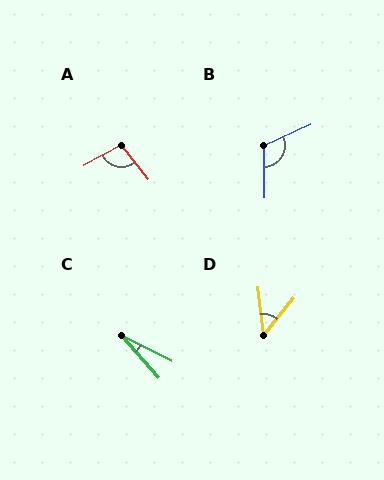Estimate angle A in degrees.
Approximately 99 degrees.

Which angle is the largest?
B, at approximately 113 degrees.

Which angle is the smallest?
C, at approximately 22 degrees.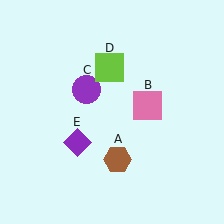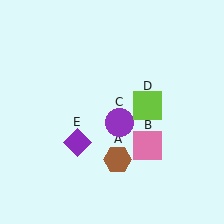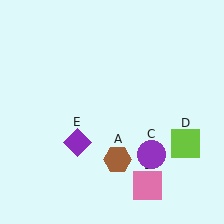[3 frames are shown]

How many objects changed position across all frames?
3 objects changed position: pink square (object B), purple circle (object C), lime square (object D).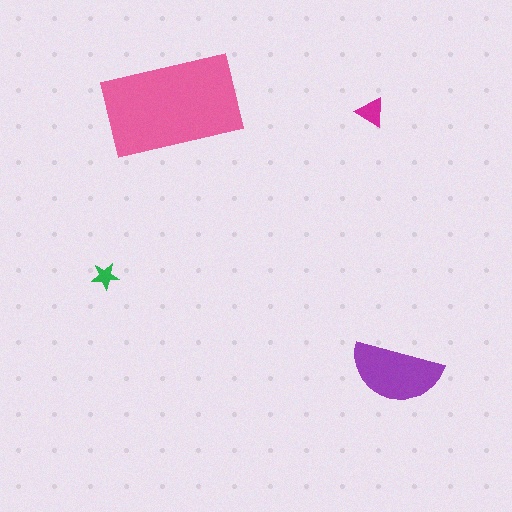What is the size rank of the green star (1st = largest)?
4th.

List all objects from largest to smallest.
The pink rectangle, the purple semicircle, the magenta triangle, the green star.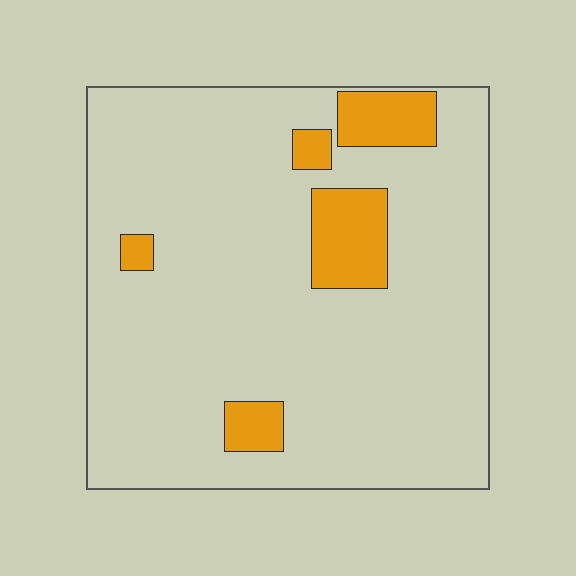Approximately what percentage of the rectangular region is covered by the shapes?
Approximately 10%.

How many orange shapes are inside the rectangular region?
5.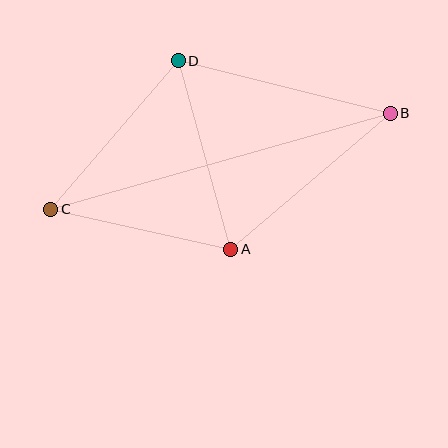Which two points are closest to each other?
Points A and C are closest to each other.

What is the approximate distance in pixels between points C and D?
The distance between C and D is approximately 196 pixels.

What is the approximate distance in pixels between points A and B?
The distance between A and B is approximately 210 pixels.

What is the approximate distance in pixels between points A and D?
The distance between A and D is approximately 196 pixels.